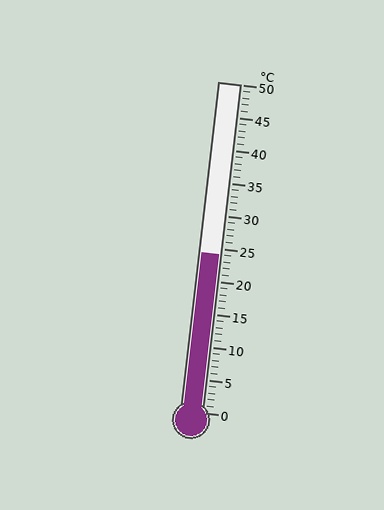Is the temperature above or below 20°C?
The temperature is above 20°C.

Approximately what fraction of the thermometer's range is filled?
The thermometer is filled to approximately 50% of its range.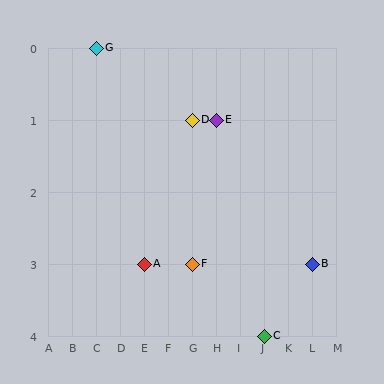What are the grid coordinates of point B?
Point B is at grid coordinates (L, 3).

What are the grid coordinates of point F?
Point F is at grid coordinates (G, 3).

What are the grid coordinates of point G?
Point G is at grid coordinates (C, 0).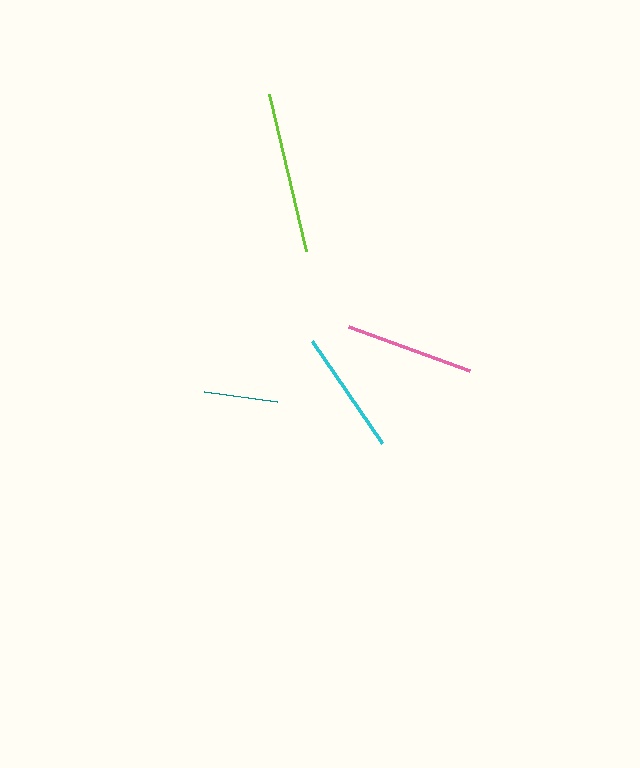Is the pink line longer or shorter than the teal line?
The pink line is longer than the teal line.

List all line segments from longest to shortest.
From longest to shortest: lime, pink, cyan, teal.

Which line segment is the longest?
The lime line is the longest at approximately 162 pixels.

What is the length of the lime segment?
The lime segment is approximately 162 pixels long.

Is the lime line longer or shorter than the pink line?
The lime line is longer than the pink line.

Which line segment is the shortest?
The teal line is the shortest at approximately 73 pixels.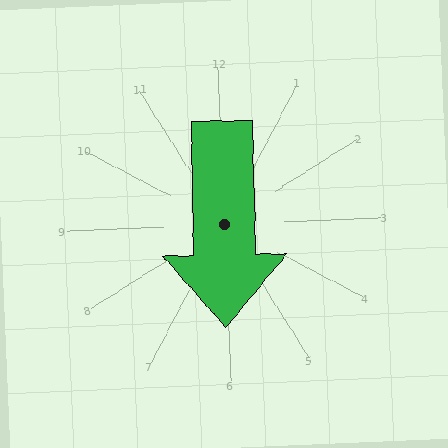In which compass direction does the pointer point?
South.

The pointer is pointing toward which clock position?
Roughly 6 o'clock.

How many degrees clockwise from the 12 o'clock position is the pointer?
Approximately 181 degrees.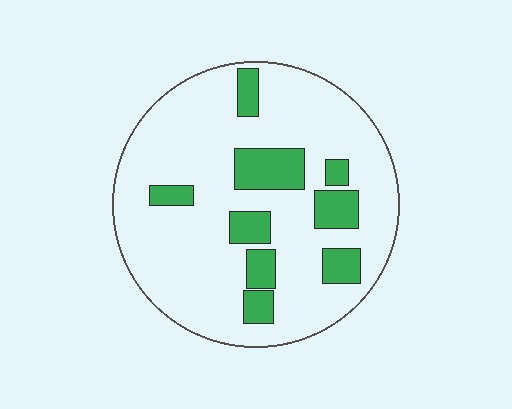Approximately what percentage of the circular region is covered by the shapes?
Approximately 20%.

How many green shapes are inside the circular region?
9.